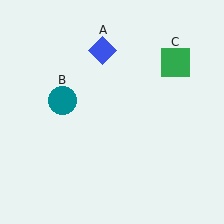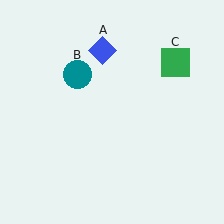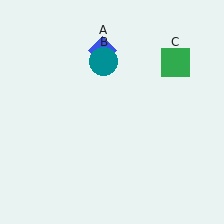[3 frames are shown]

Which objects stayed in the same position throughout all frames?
Blue diamond (object A) and green square (object C) remained stationary.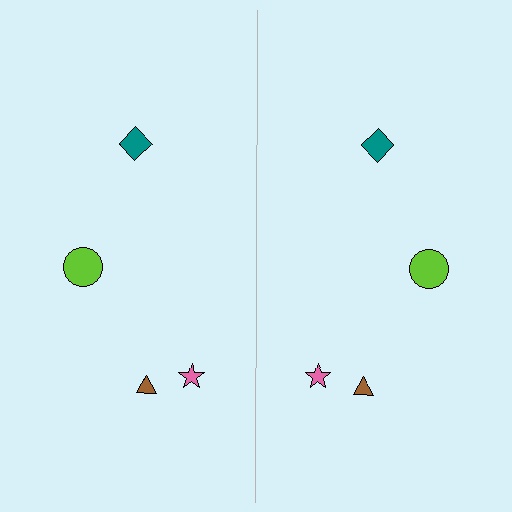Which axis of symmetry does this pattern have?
The pattern has a vertical axis of symmetry running through the center of the image.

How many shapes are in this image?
There are 8 shapes in this image.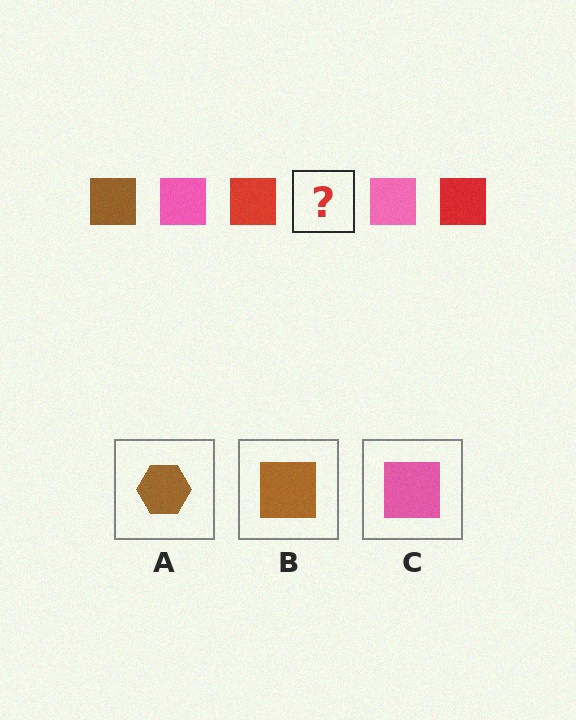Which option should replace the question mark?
Option B.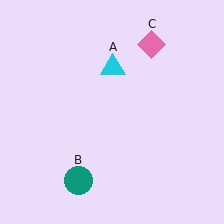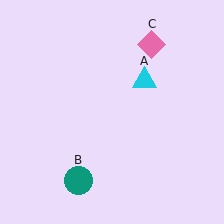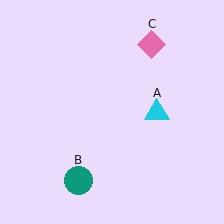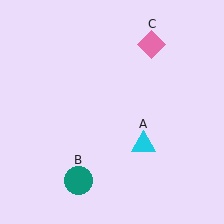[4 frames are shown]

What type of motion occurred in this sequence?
The cyan triangle (object A) rotated clockwise around the center of the scene.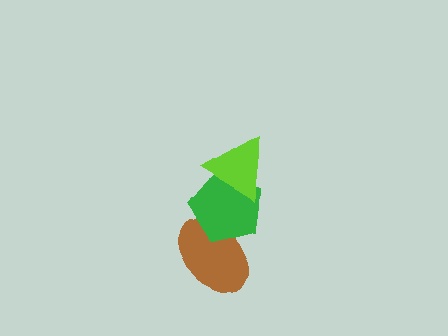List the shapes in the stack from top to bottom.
From top to bottom: the lime triangle, the green pentagon, the brown ellipse.